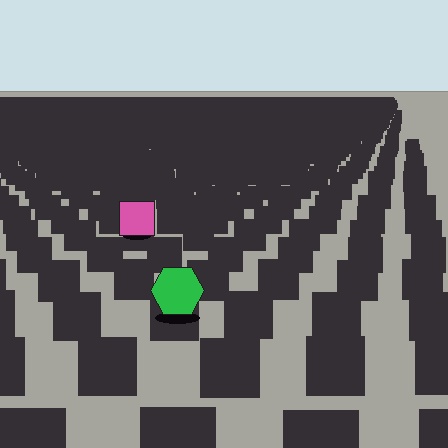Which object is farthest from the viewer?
The pink square is farthest from the viewer. It appears smaller and the ground texture around it is denser.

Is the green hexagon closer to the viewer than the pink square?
Yes. The green hexagon is closer — you can tell from the texture gradient: the ground texture is coarser near it.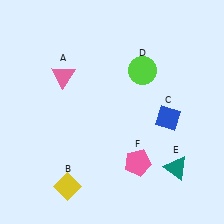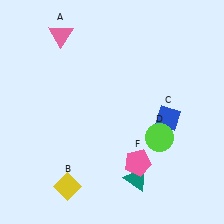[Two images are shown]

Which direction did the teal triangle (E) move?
The teal triangle (E) moved left.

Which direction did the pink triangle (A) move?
The pink triangle (A) moved up.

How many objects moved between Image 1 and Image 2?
3 objects moved between the two images.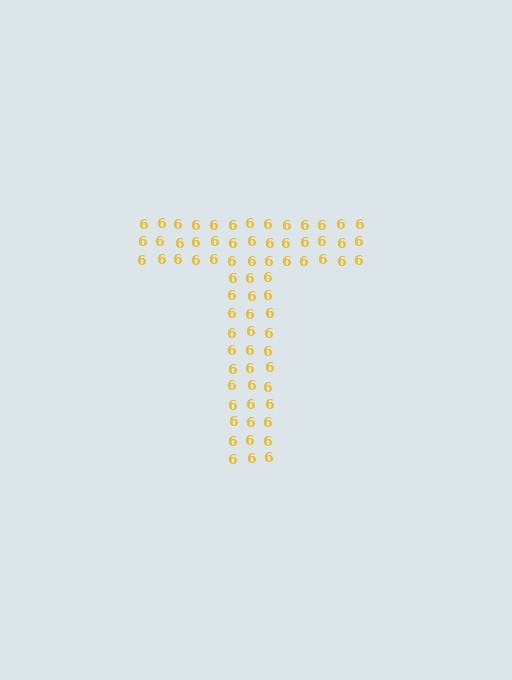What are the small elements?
The small elements are digit 6's.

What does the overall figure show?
The overall figure shows the letter T.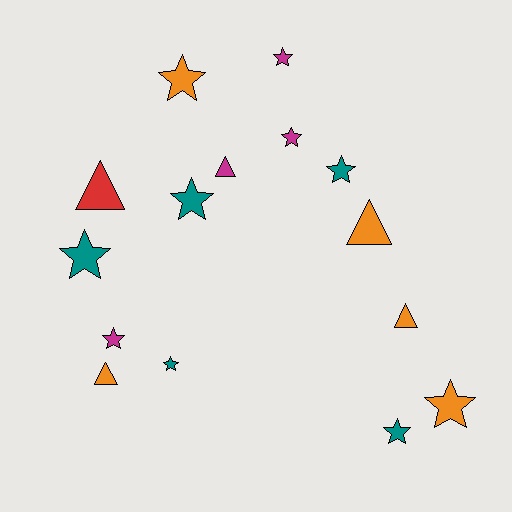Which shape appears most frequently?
Star, with 10 objects.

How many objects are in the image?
There are 15 objects.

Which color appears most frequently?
Orange, with 5 objects.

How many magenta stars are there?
There are 3 magenta stars.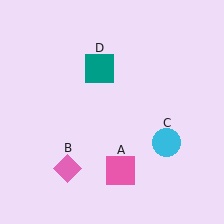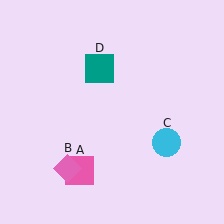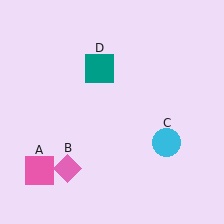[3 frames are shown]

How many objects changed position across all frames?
1 object changed position: pink square (object A).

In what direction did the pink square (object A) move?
The pink square (object A) moved left.